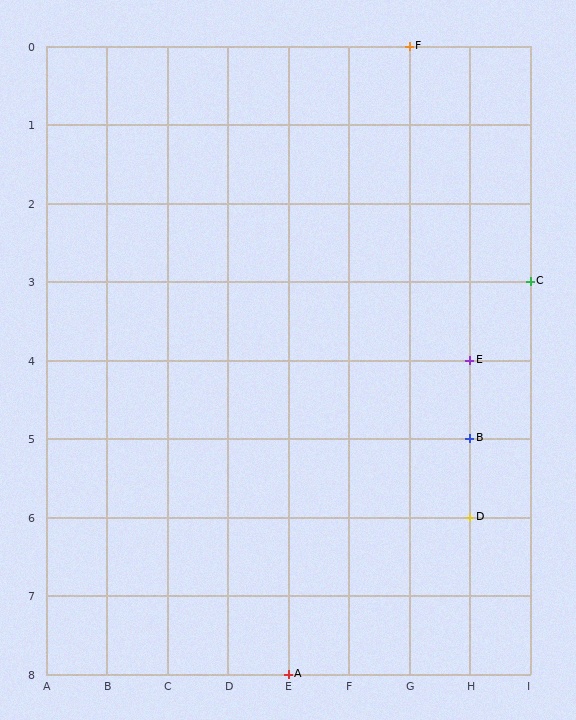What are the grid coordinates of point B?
Point B is at grid coordinates (H, 5).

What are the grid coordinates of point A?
Point A is at grid coordinates (E, 8).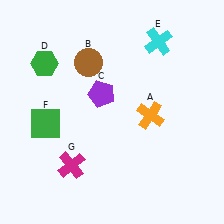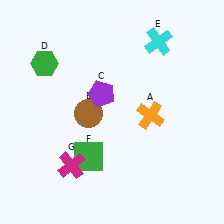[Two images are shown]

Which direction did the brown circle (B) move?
The brown circle (B) moved down.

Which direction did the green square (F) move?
The green square (F) moved right.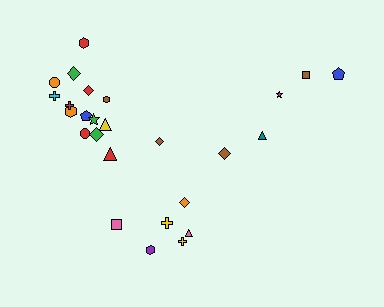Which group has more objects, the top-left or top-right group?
The top-left group.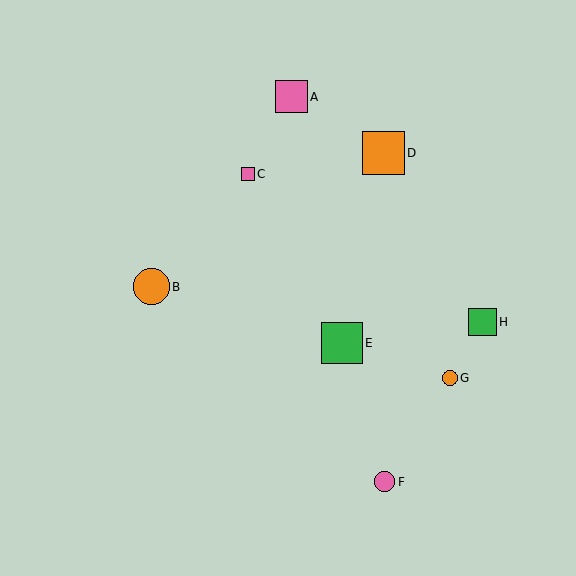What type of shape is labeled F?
Shape F is a pink circle.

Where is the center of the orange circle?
The center of the orange circle is at (151, 287).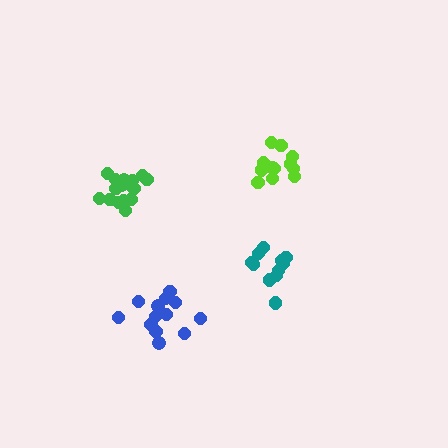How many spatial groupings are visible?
There are 4 spatial groupings.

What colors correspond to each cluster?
The clusters are colored: blue, green, lime, teal.